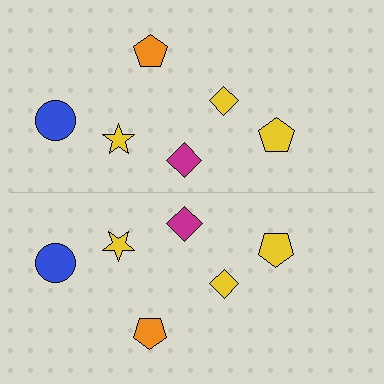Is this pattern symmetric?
Yes, this pattern has bilateral (reflection) symmetry.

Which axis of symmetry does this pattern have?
The pattern has a horizontal axis of symmetry running through the center of the image.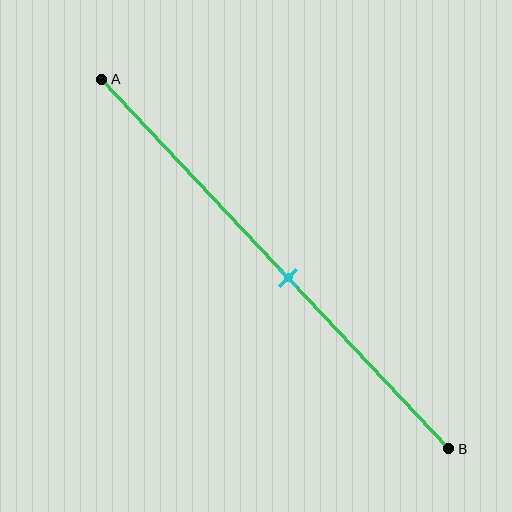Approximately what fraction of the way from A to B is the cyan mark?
The cyan mark is approximately 55% of the way from A to B.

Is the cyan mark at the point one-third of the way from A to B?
No, the mark is at about 55% from A, not at the 33% one-third point.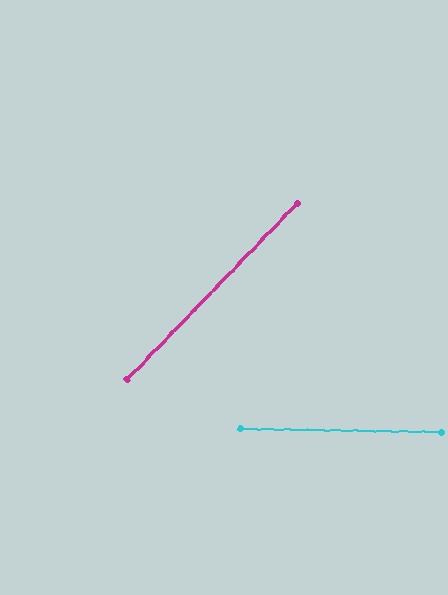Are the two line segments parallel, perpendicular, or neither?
Neither parallel nor perpendicular — they differ by about 47°.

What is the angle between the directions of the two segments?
Approximately 47 degrees.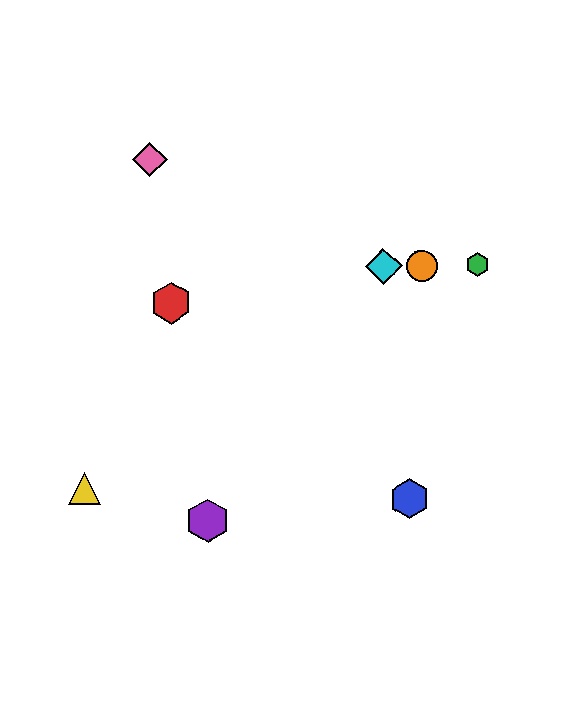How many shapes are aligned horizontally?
3 shapes (the green hexagon, the orange circle, the cyan diamond) are aligned horizontally.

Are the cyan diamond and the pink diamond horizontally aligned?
No, the cyan diamond is at y≈266 and the pink diamond is at y≈159.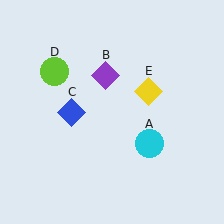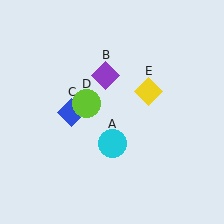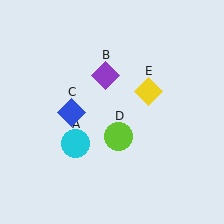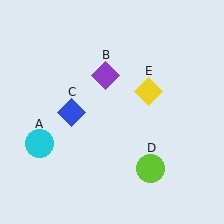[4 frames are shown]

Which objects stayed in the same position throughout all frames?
Purple diamond (object B) and blue diamond (object C) and yellow diamond (object E) remained stationary.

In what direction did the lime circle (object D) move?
The lime circle (object D) moved down and to the right.